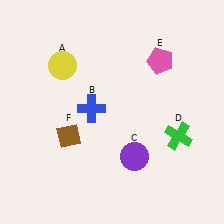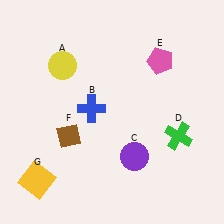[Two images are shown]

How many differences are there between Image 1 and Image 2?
There is 1 difference between the two images.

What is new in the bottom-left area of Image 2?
A yellow square (G) was added in the bottom-left area of Image 2.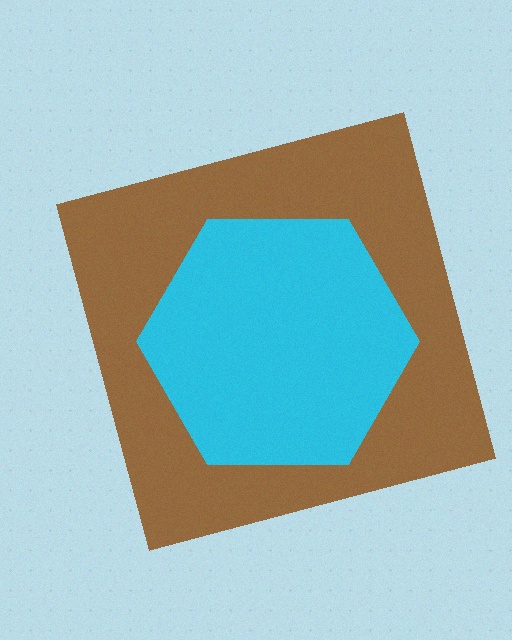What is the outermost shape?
The brown square.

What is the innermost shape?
The cyan hexagon.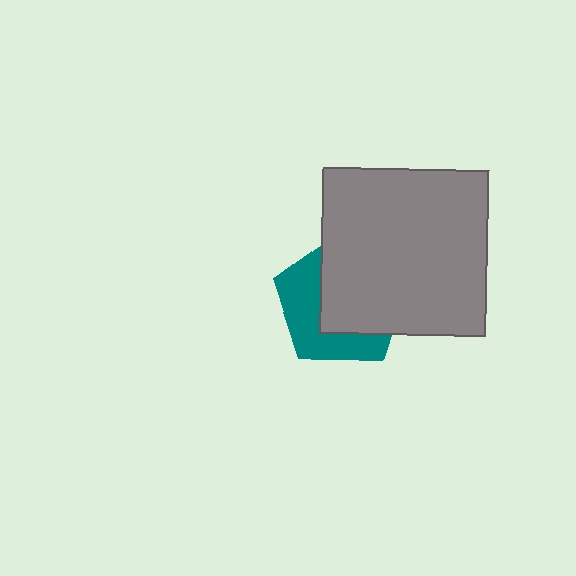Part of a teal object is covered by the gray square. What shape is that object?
It is a pentagon.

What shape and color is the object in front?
The object in front is a gray square.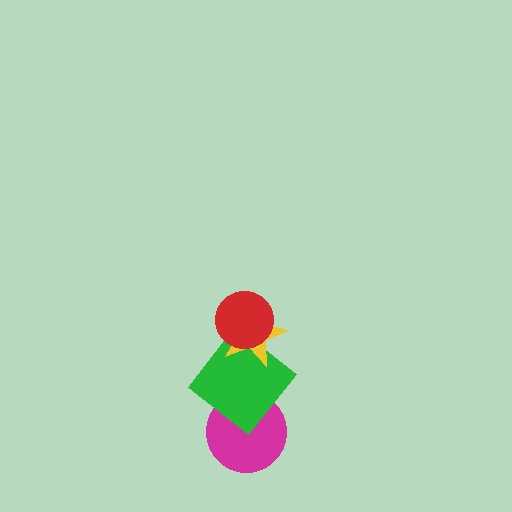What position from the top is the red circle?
The red circle is 1st from the top.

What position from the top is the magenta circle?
The magenta circle is 4th from the top.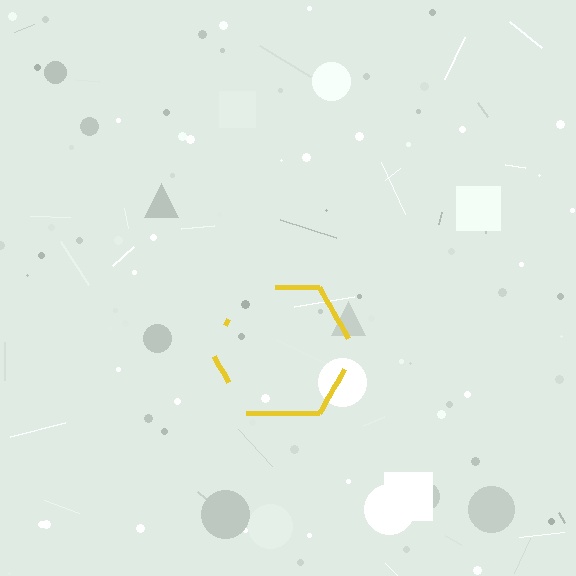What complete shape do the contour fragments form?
The contour fragments form a hexagon.